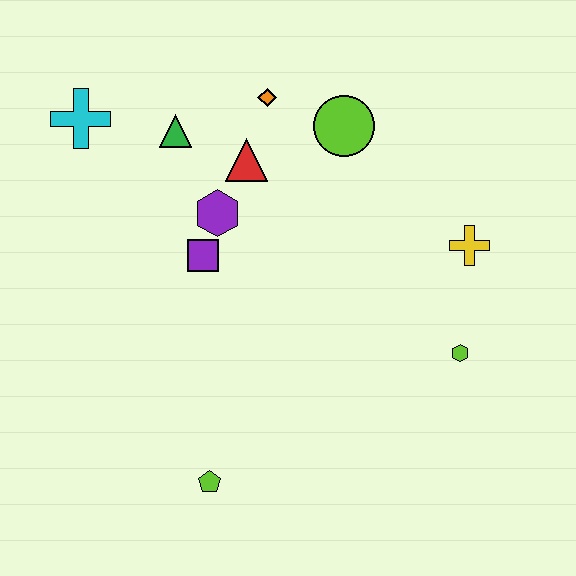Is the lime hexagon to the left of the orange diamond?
No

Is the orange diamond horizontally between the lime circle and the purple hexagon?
Yes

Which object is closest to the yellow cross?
The lime hexagon is closest to the yellow cross.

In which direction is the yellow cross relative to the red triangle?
The yellow cross is to the right of the red triangle.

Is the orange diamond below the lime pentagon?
No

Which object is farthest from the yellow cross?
The cyan cross is farthest from the yellow cross.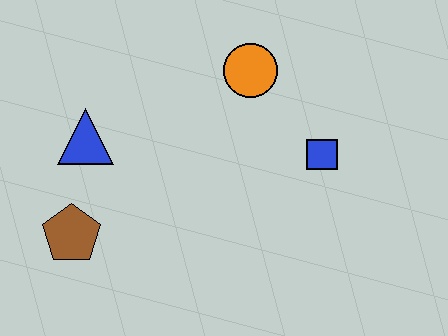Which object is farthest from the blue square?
The brown pentagon is farthest from the blue square.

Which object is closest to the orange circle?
The blue square is closest to the orange circle.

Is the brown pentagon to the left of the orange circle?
Yes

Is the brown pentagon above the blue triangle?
No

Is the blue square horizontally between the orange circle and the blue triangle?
No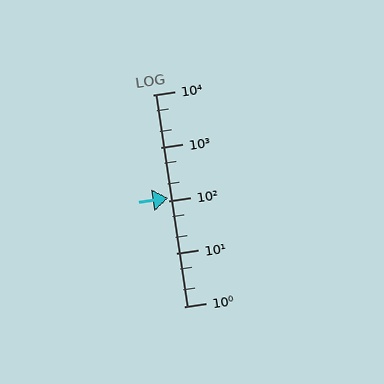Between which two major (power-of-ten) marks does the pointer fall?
The pointer is between 100 and 1000.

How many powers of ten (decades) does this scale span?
The scale spans 4 decades, from 1 to 10000.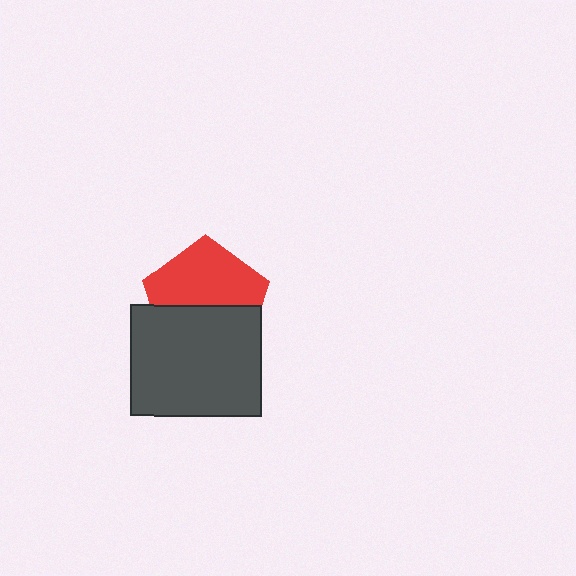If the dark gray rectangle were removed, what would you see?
You would see the complete red pentagon.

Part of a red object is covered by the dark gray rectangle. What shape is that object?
It is a pentagon.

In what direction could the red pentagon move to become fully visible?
The red pentagon could move up. That would shift it out from behind the dark gray rectangle entirely.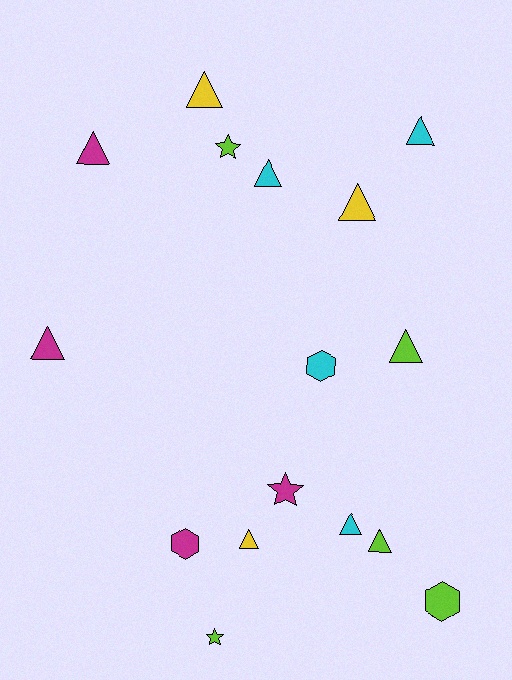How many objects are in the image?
There are 16 objects.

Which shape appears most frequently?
Triangle, with 10 objects.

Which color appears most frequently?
Lime, with 5 objects.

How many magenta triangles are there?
There are 2 magenta triangles.